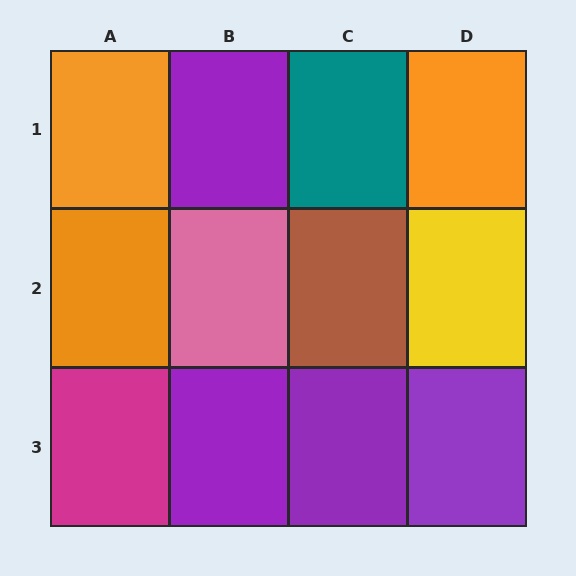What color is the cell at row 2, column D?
Yellow.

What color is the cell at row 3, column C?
Purple.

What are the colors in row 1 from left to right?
Orange, purple, teal, orange.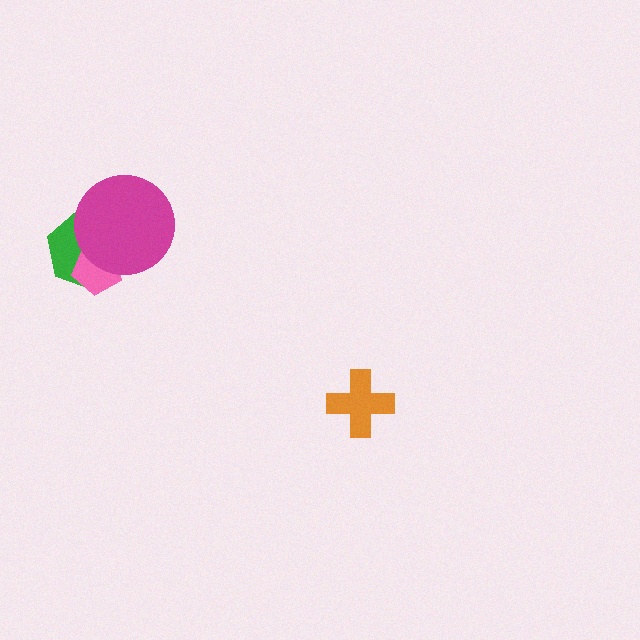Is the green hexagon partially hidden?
Yes, it is partially covered by another shape.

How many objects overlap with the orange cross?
0 objects overlap with the orange cross.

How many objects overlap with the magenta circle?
2 objects overlap with the magenta circle.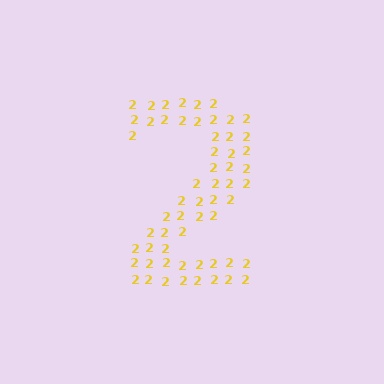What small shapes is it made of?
It is made of small digit 2's.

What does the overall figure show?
The overall figure shows the digit 2.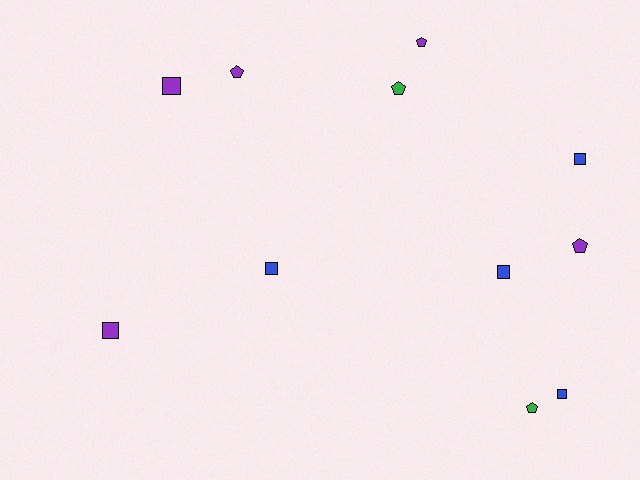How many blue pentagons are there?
There are no blue pentagons.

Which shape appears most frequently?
Square, with 6 objects.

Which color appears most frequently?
Purple, with 5 objects.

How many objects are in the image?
There are 11 objects.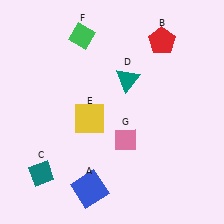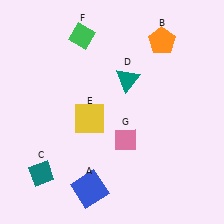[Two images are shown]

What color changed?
The pentagon (B) changed from red in Image 1 to orange in Image 2.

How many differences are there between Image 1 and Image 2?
There is 1 difference between the two images.